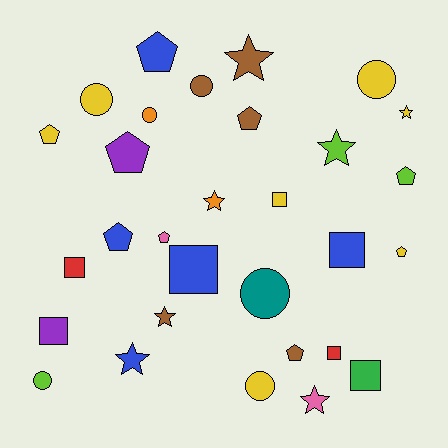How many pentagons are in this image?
There are 9 pentagons.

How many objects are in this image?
There are 30 objects.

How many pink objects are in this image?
There are 2 pink objects.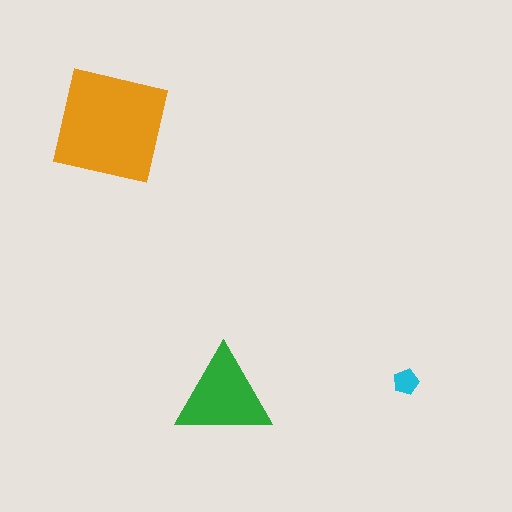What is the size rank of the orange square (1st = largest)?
1st.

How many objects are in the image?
There are 3 objects in the image.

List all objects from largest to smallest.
The orange square, the green triangle, the cyan pentagon.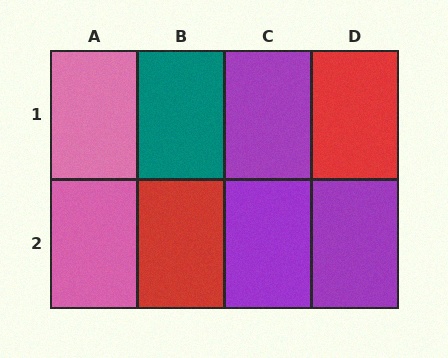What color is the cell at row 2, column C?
Purple.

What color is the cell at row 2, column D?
Purple.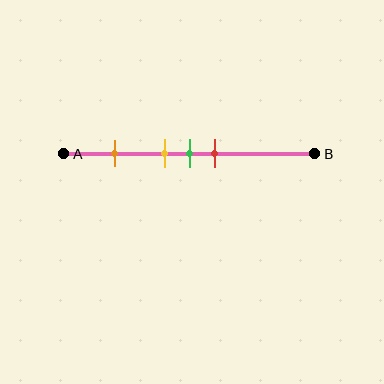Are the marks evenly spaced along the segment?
No, the marks are not evenly spaced.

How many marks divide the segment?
There are 4 marks dividing the segment.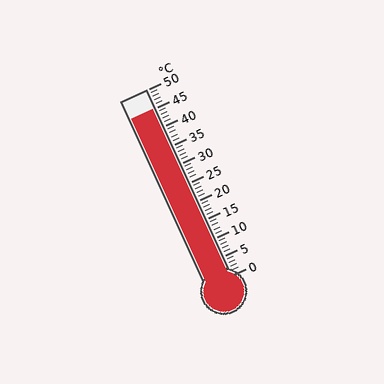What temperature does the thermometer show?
The thermometer shows approximately 45°C.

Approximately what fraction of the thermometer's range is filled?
The thermometer is filled to approximately 90% of its range.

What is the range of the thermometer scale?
The thermometer scale ranges from 0°C to 50°C.